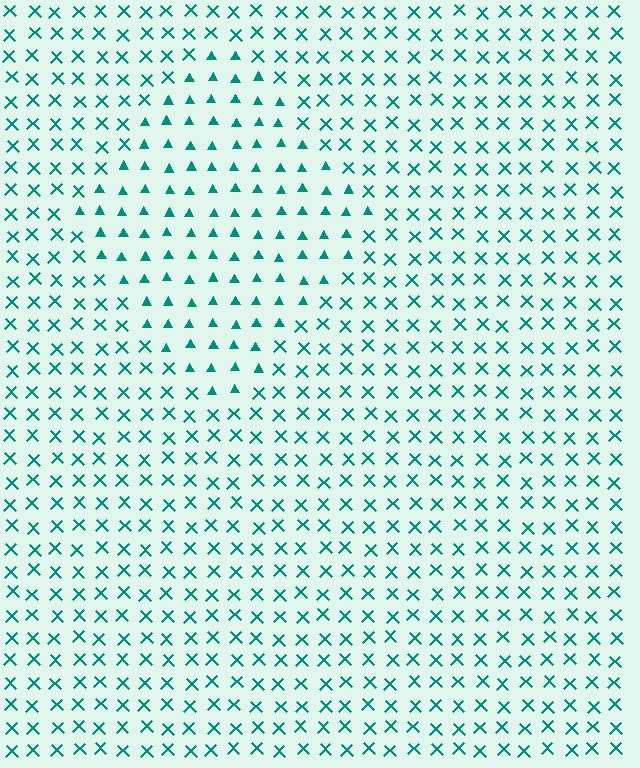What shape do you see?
I see a diamond.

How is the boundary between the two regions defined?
The boundary is defined by a change in element shape: triangles inside vs. X marks outside. All elements share the same color and spacing.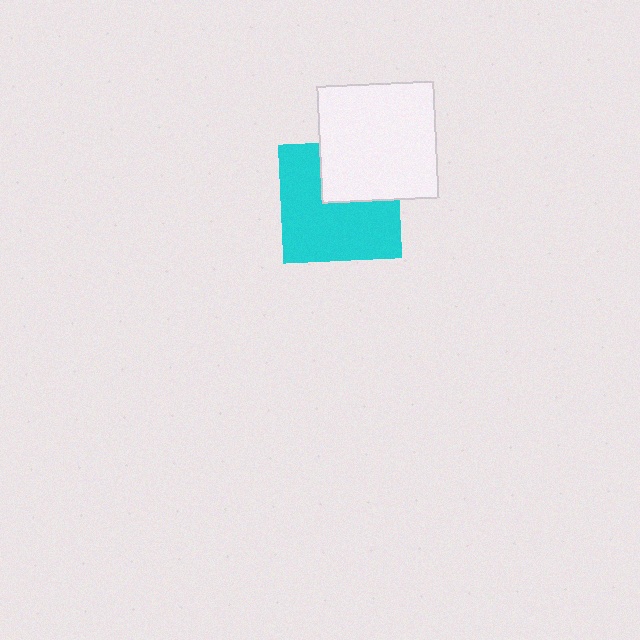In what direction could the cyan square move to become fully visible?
The cyan square could move down. That would shift it out from behind the white square entirely.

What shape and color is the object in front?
The object in front is a white square.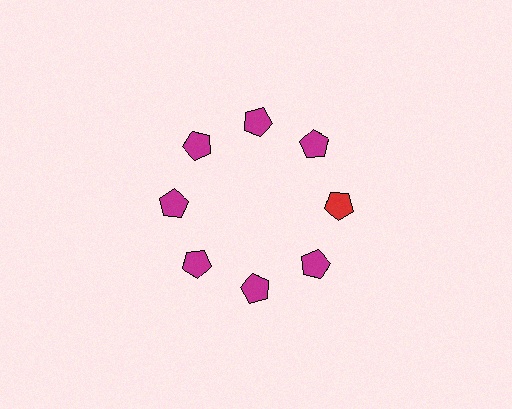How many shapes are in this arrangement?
There are 8 shapes arranged in a ring pattern.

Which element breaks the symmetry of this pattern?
The red pentagon at roughly the 3 o'clock position breaks the symmetry. All other shapes are magenta pentagons.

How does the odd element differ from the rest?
It has a different color: red instead of magenta.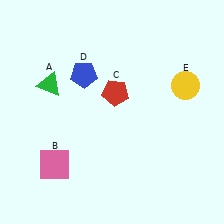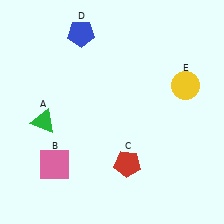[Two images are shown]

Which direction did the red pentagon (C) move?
The red pentagon (C) moved down.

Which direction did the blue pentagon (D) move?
The blue pentagon (D) moved up.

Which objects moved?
The objects that moved are: the green triangle (A), the red pentagon (C), the blue pentagon (D).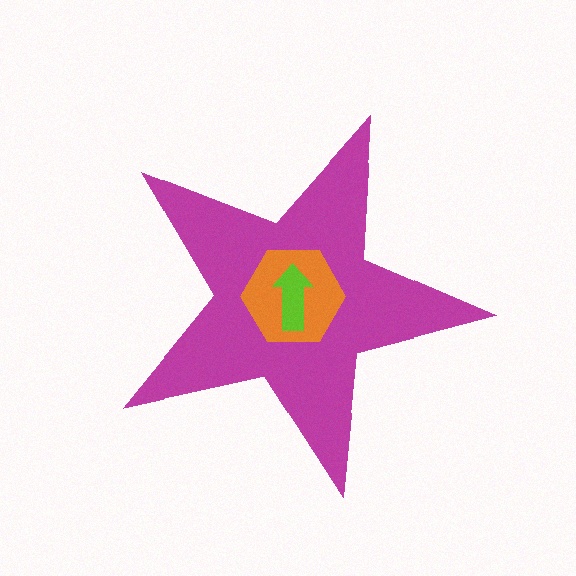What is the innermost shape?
The lime arrow.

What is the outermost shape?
The magenta star.